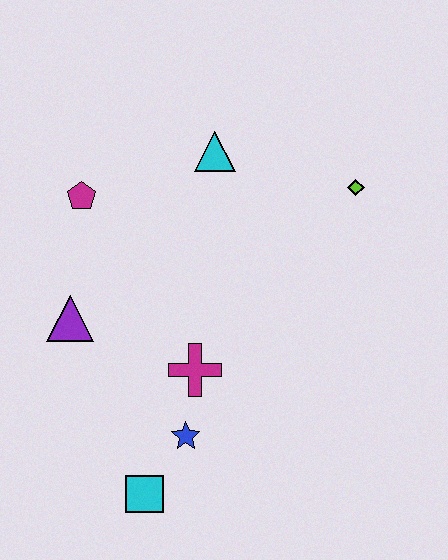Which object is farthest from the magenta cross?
The lime diamond is farthest from the magenta cross.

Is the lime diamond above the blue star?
Yes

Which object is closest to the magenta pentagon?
The purple triangle is closest to the magenta pentagon.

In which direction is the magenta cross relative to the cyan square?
The magenta cross is above the cyan square.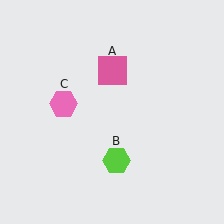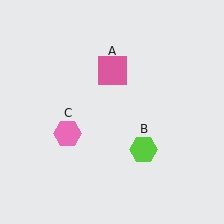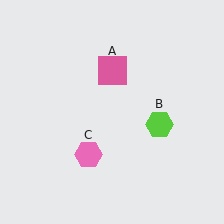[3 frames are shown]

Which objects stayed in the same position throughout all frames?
Pink square (object A) remained stationary.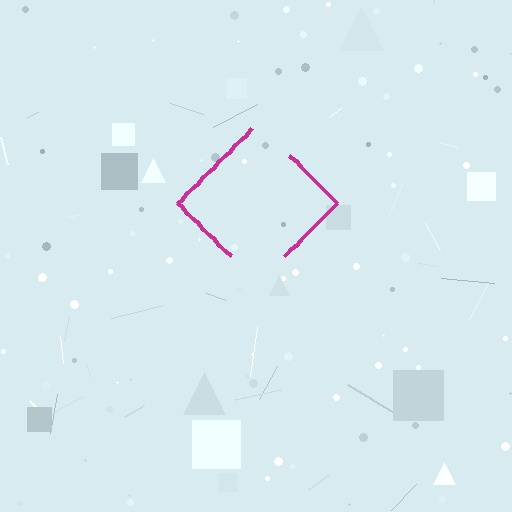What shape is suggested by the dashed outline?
The dashed outline suggests a diamond.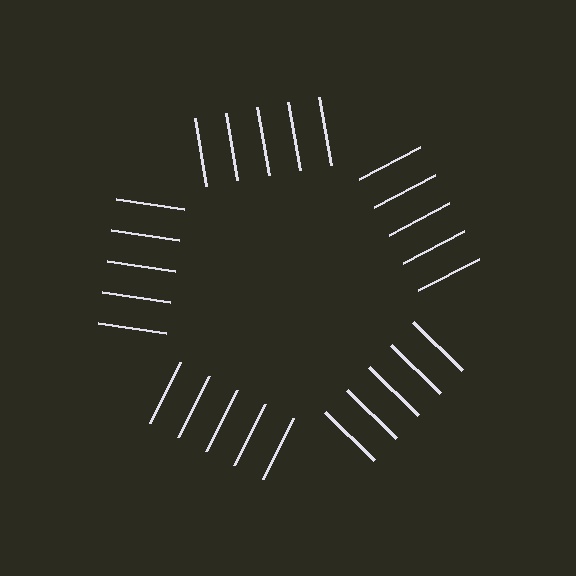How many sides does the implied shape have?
5 sides — the line-ends trace a pentagon.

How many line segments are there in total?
25 — 5 along each of the 5 edges.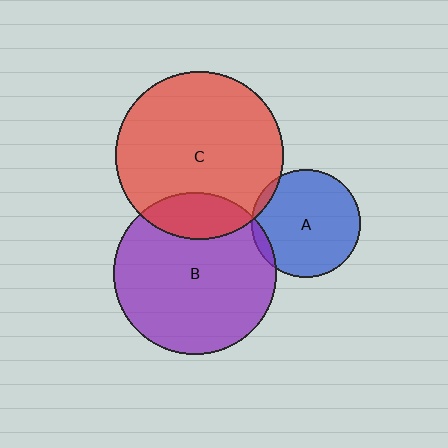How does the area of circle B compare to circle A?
Approximately 2.2 times.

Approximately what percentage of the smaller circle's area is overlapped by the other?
Approximately 5%.